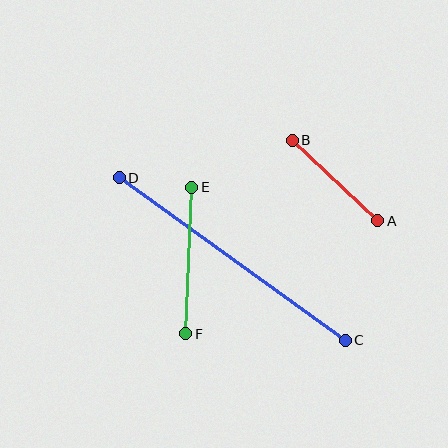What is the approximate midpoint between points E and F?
The midpoint is at approximately (189, 260) pixels.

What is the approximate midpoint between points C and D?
The midpoint is at approximately (232, 259) pixels.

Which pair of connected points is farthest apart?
Points C and D are farthest apart.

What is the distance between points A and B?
The distance is approximately 118 pixels.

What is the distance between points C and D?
The distance is approximately 279 pixels.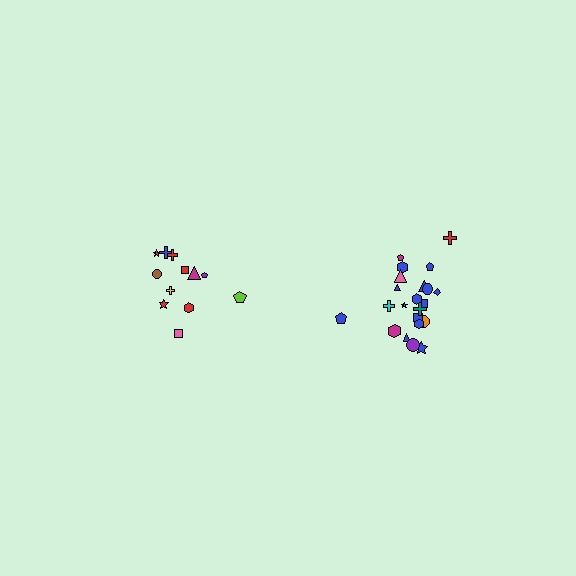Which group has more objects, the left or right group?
The right group.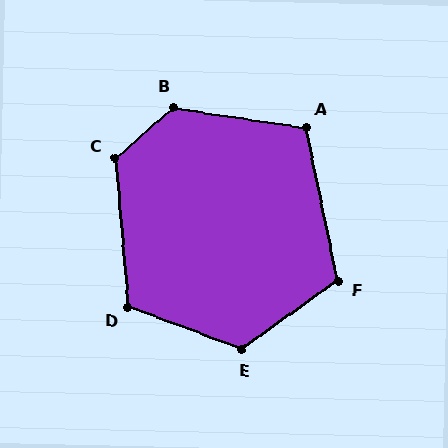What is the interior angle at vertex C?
Approximately 126 degrees (obtuse).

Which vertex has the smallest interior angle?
A, at approximately 110 degrees.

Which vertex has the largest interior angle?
B, at approximately 130 degrees.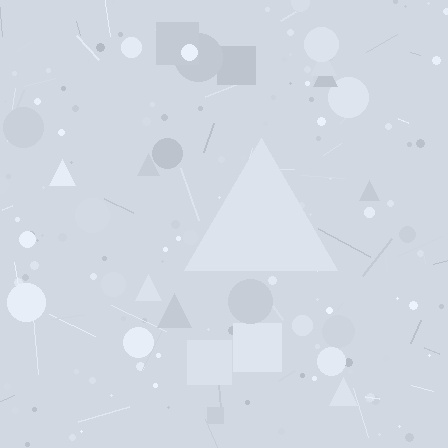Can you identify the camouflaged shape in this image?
The camouflaged shape is a triangle.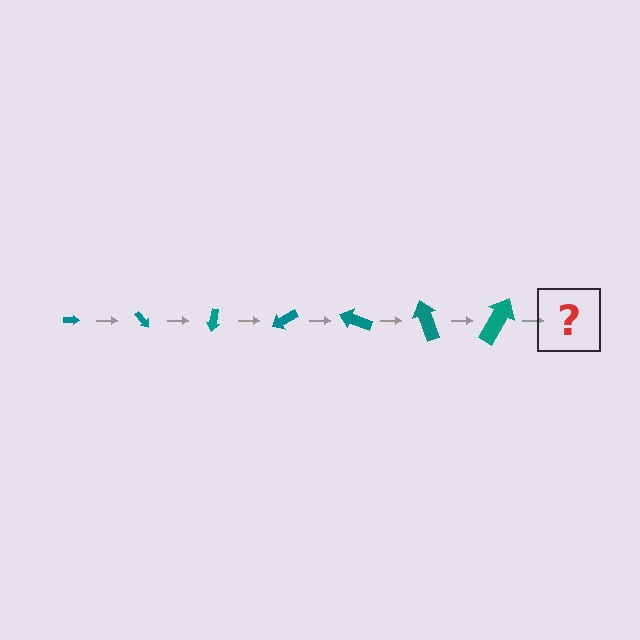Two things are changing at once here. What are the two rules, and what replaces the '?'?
The two rules are that the arrow grows larger each step and it rotates 50 degrees each step. The '?' should be an arrow, larger than the previous one and rotated 350 degrees from the start.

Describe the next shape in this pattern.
It should be an arrow, larger than the previous one and rotated 350 degrees from the start.